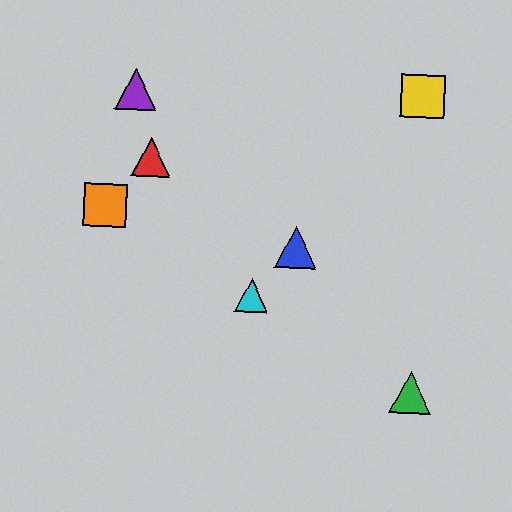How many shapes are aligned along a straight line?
3 shapes (the green triangle, the orange square, the cyan triangle) are aligned along a straight line.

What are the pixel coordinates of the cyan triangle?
The cyan triangle is at (251, 295).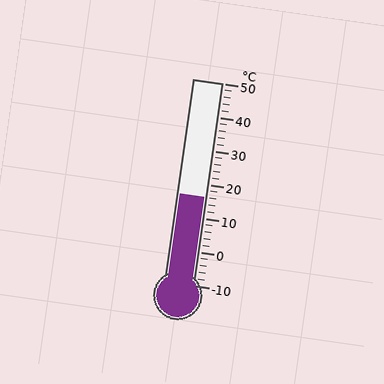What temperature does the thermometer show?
The thermometer shows approximately 16°C.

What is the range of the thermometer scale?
The thermometer scale ranges from -10°C to 50°C.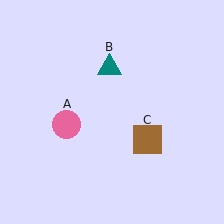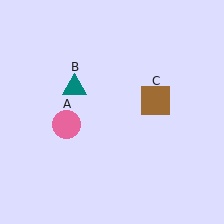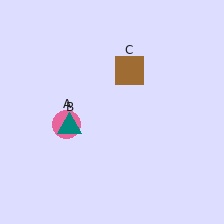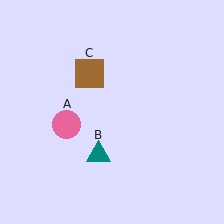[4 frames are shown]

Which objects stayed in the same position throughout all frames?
Pink circle (object A) remained stationary.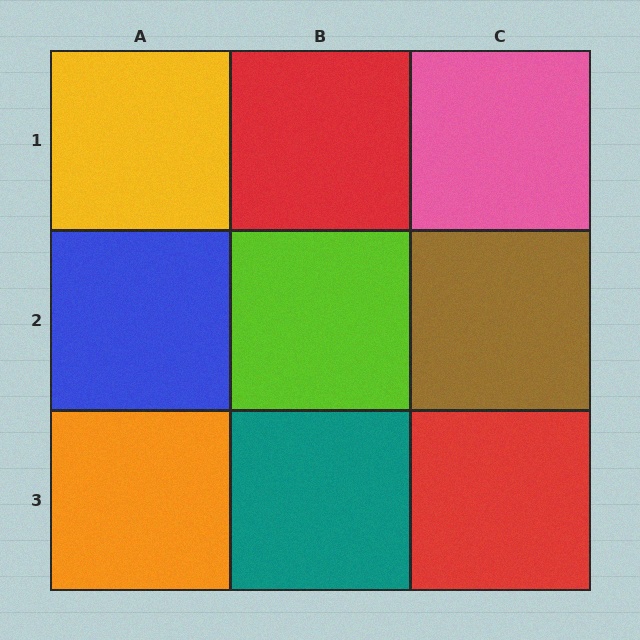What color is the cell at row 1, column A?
Yellow.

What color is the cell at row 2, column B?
Lime.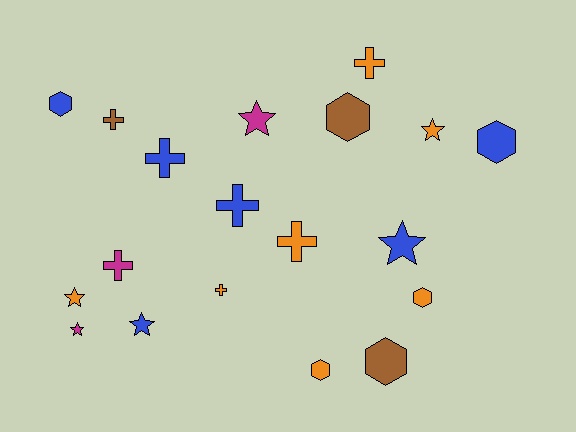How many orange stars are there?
There are 2 orange stars.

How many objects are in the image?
There are 19 objects.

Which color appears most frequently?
Orange, with 7 objects.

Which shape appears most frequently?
Cross, with 7 objects.